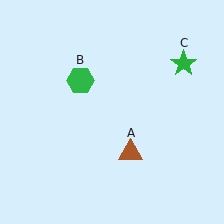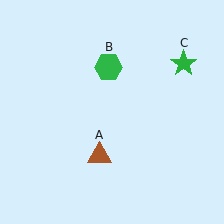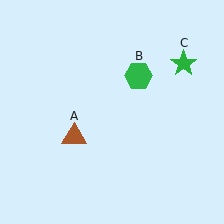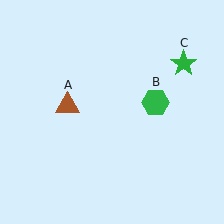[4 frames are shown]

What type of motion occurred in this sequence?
The brown triangle (object A), green hexagon (object B) rotated clockwise around the center of the scene.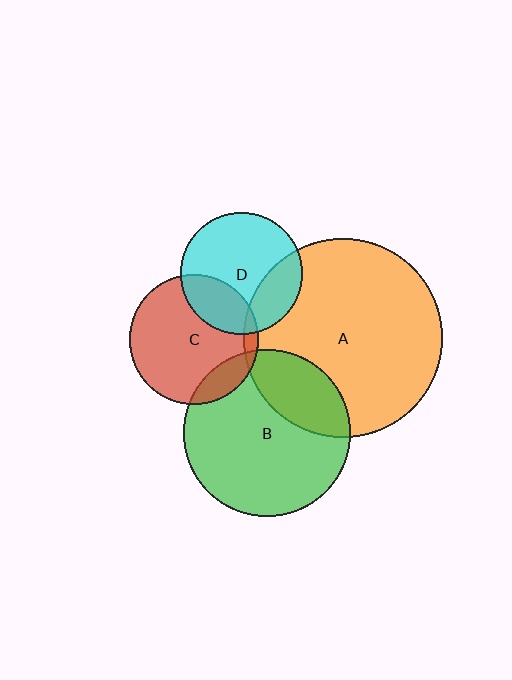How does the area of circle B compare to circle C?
Approximately 1.7 times.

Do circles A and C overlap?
Yes.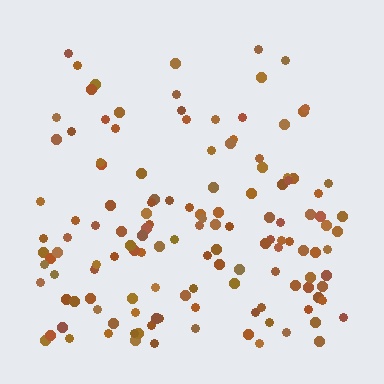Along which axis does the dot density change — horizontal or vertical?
Vertical.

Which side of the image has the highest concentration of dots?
The bottom.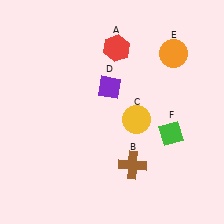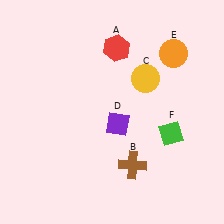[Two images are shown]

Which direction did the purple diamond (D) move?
The purple diamond (D) moved down.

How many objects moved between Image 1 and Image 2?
2 objects moved between the two images.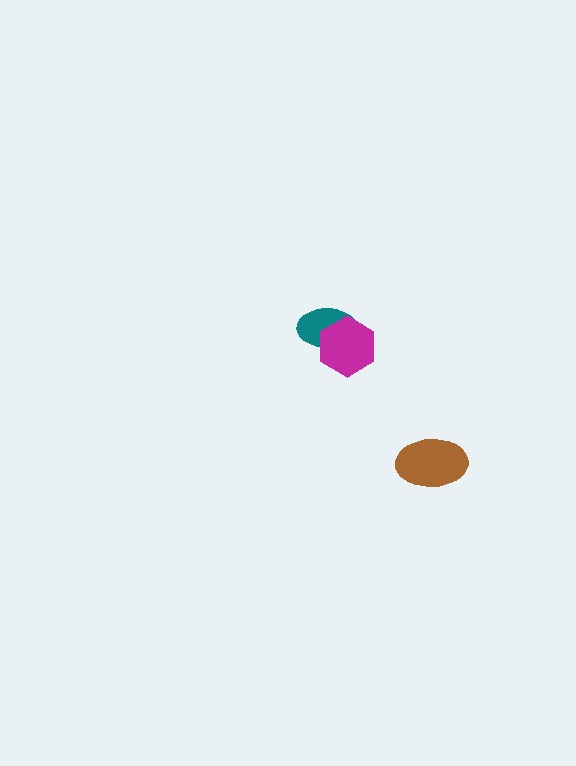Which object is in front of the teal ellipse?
The magenta hexagon is in front of the teal ellipse.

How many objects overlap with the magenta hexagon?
1 object overlaps with the magenta hexagon.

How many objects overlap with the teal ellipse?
1 object overlaps with the teal ellipse.